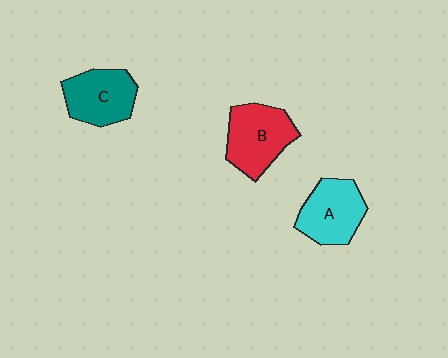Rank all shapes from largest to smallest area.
From largest to smallest: B (red), A (cyan), C (teal).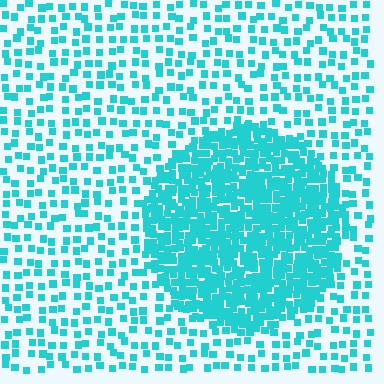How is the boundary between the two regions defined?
The boundary is defined by a change in element density (approximately 2.9x ratio). All elements are the same color, size, and shape.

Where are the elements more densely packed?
The elements are more densely packed inside the circle boundary.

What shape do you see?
I see a circle.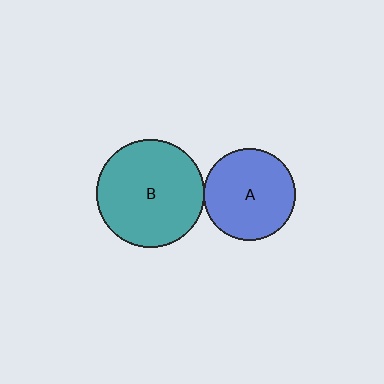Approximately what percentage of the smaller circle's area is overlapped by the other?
Approximately 5%.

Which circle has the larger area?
Circle B (teal).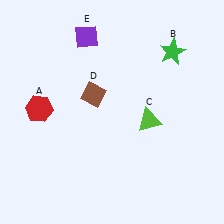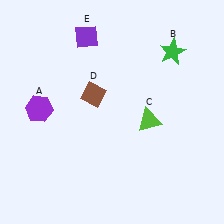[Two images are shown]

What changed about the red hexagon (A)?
In Image 1, A is red. In Image 2, it changed to purple.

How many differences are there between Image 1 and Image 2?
There is 1 difference between the two images.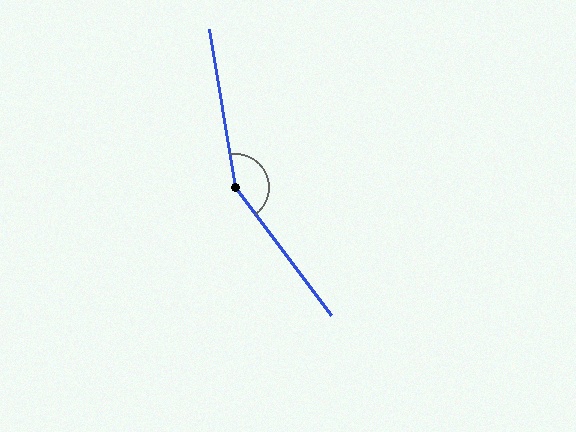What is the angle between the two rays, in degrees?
Approximately 152 degrees.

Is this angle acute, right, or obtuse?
It is obtuse.